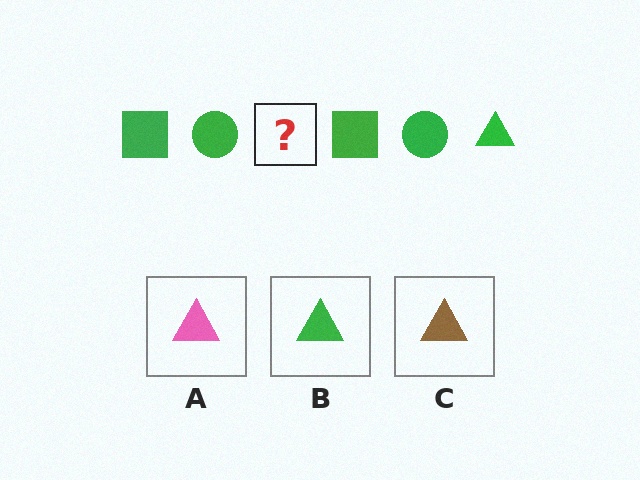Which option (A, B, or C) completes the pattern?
B.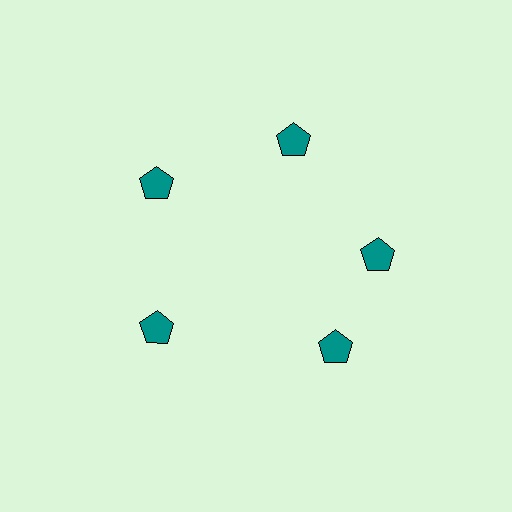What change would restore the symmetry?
The symmetry would be restored by rotating it back into even spacing with its neighbors so that all 5 pentagons sit at equal angles and equal distance from the center.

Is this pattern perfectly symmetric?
No. The 5 teal pentagons are arranged in a ring, but one element near the 5 o'clock position is rotated out of alignment along the ring, breaking the 5-fold rotational symmetry.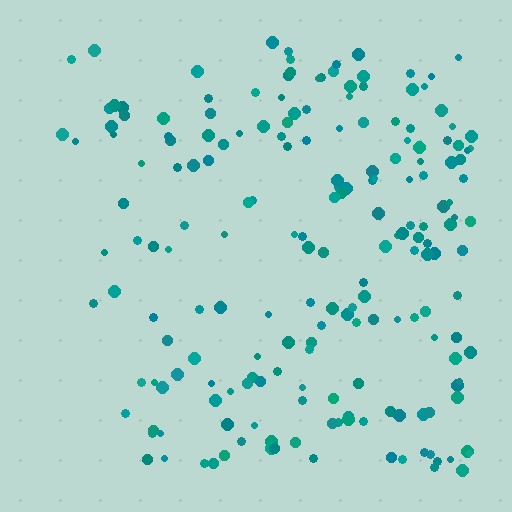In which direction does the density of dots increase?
From left to right, with the right side densest.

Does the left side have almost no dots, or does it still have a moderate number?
Still a moderate number, just noticeably fewer than the right.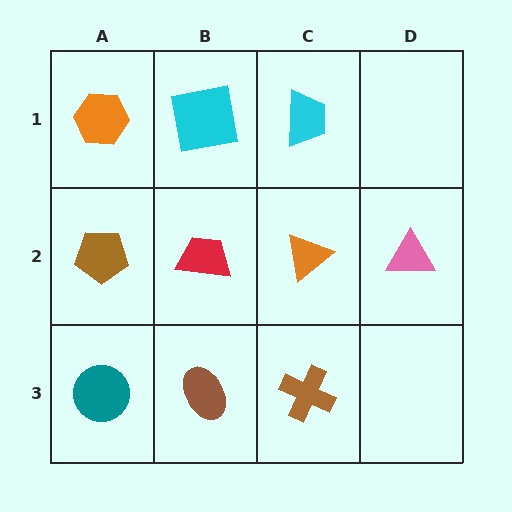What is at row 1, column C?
A cyan trapezoid.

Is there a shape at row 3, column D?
No, that cell is empty.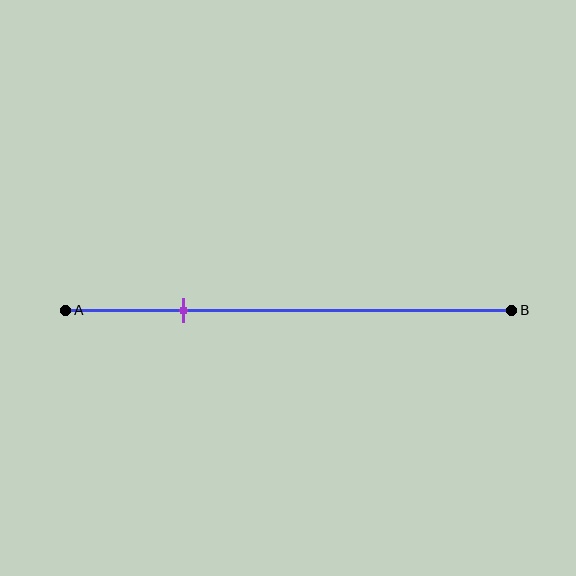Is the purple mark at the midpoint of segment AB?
No, the mark is at about 25% from A, not at the 50% midpoint.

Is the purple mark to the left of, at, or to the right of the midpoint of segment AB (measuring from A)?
The purple mark is to the left of the midpoint of segment AB.